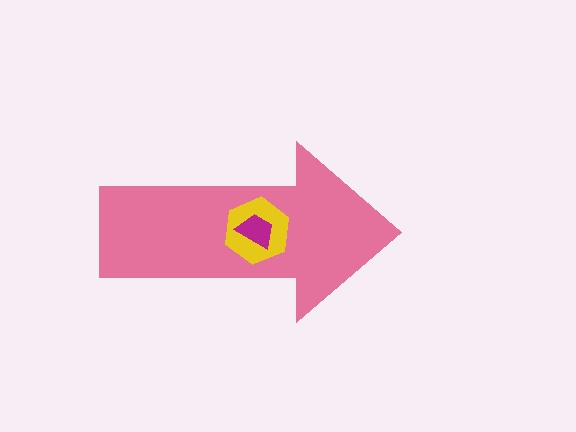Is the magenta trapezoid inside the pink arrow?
Yes.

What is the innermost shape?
The magenta trapezoid.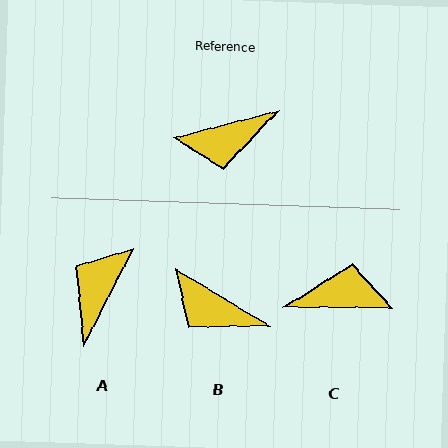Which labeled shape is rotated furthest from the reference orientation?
C, about 165 degrees away.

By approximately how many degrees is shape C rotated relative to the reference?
Approximately 165 degrees counter-clockwise.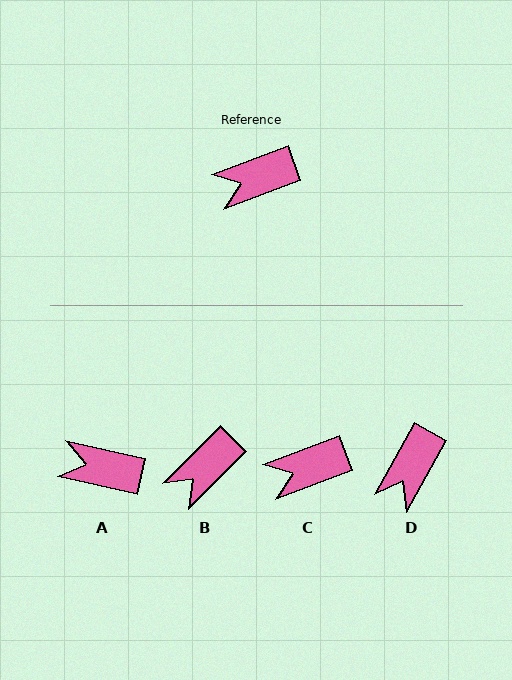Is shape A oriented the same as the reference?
No, it is off by about 33 degrees.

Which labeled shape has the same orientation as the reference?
C.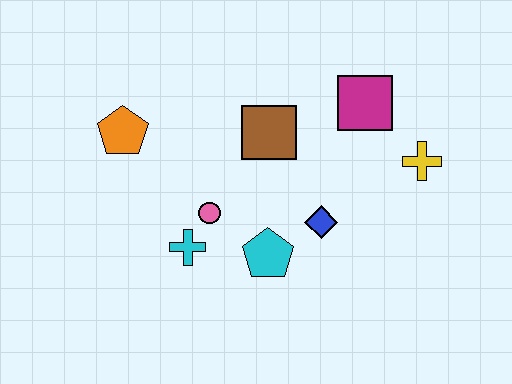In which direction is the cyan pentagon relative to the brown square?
The cyan pentagon is below the brown square.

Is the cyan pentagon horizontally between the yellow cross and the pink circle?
Yes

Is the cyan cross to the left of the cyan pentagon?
Yes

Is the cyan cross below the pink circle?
Yes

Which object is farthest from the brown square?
The yellow cross is farthest from the brown square.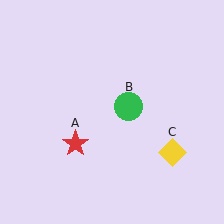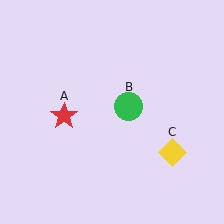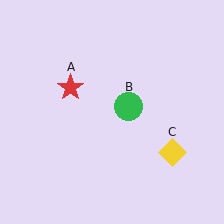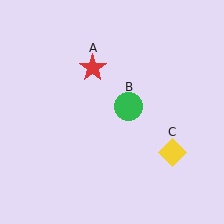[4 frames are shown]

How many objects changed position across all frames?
1 object changed position: red star (object A).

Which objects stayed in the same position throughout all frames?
Green circle (object B) and yellow diamond (object C) remained stationary.